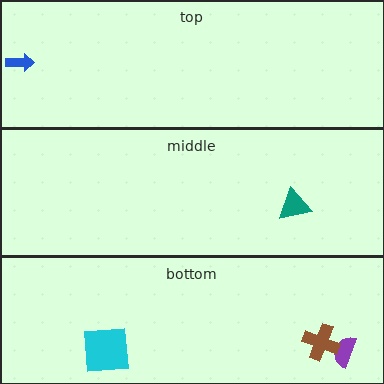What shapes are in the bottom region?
The cyan square, the purple semicircle, the brown cross.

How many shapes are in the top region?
1.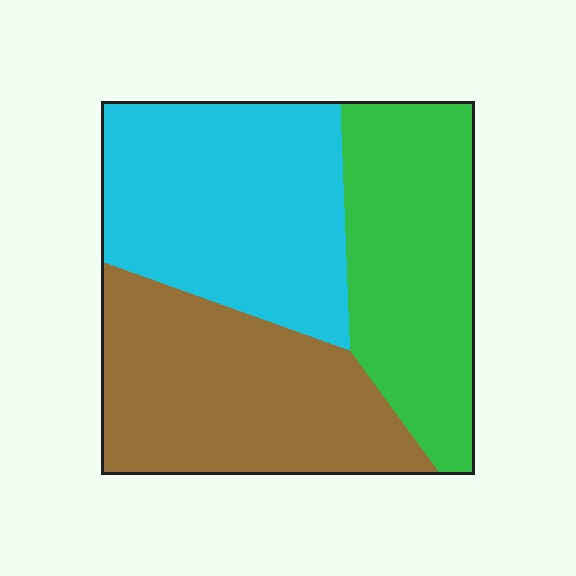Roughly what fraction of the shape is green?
Green takes up about one third (1/3) of the shape.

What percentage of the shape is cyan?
Cyan takes up about three eighths (3/8) of the shape.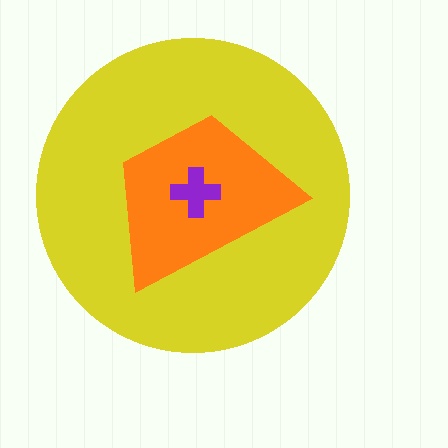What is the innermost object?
The purple cross.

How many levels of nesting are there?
3.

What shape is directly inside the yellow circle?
The orange trapezoid.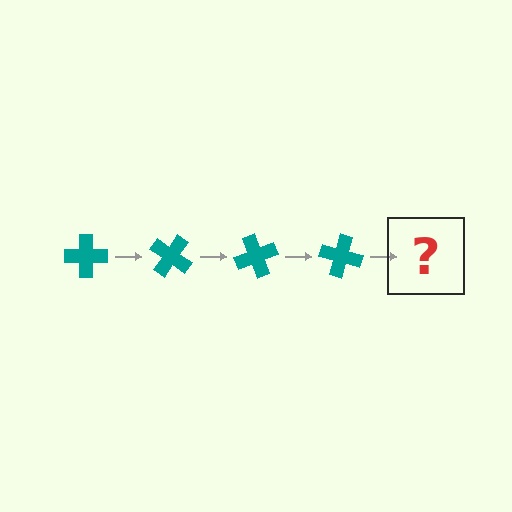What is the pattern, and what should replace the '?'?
The pattern is that the cross rotates 35 degrees each step. The '?' should be a teal cross rotated 140 degrees.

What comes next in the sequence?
The next element should be a teal cross rotated 140 degrees.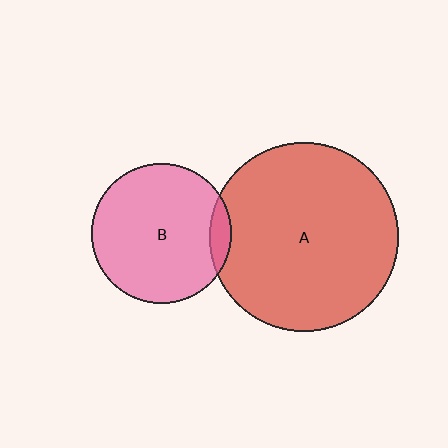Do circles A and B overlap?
Yes.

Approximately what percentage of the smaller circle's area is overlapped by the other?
Approximately 10%.